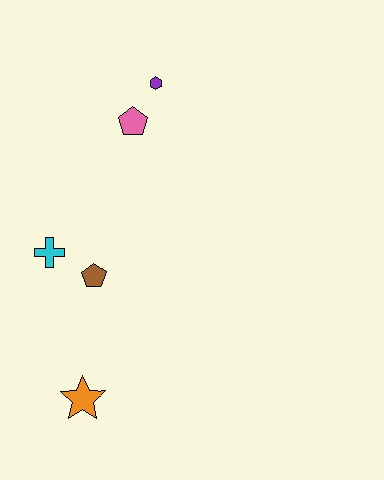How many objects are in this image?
There are 5 objects.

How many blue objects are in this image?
There are no blue objects.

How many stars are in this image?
There is 1 star.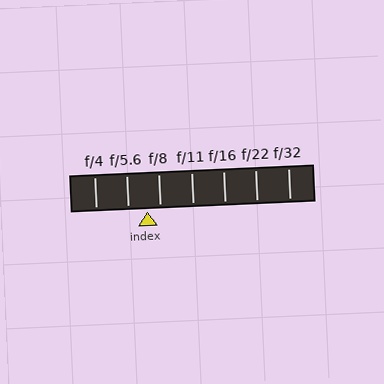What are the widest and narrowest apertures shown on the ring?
The widest aperture shown is f/4 and the narrowest is f/32.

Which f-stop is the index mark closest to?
The index mark is closest to f/8.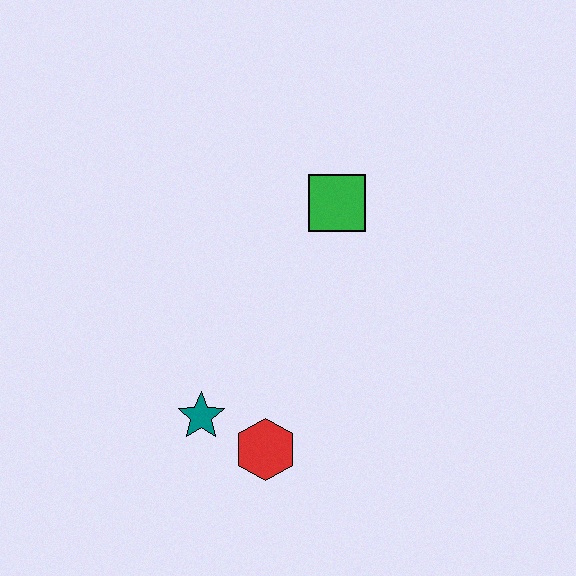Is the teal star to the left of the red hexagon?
Yes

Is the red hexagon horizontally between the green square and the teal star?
Yes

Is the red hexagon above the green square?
No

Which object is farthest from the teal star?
The green square is farthest from the teal star.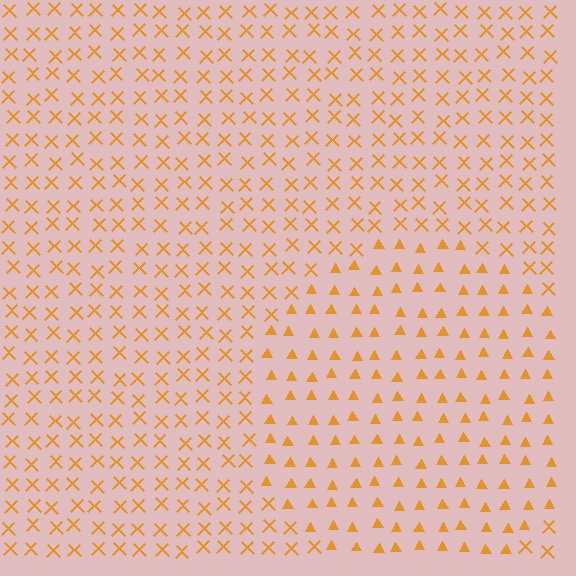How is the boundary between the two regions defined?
The boundary is defined by a change in element shape: triangles inside vs. X marks outside. All elements share the same color and spacing.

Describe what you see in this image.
The image is filled with small orange elements arranged in a uniform grid. A circle-shaped region contains triangles, while the surrounding area contains X marks. The boundary is defined purely by the change in element shape.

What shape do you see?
I see a circle.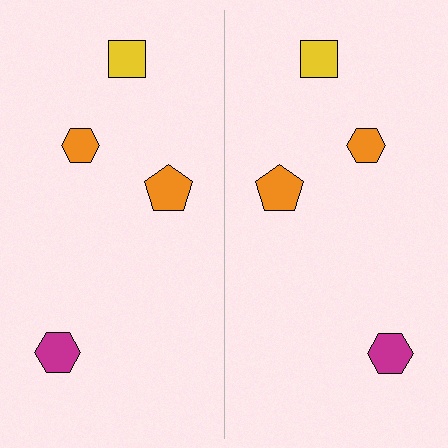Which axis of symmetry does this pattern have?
The pattern has a vertical axis of symmetry running through the center of the image.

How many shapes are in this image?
There are 8 shapes in this image.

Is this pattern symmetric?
Yes, this pattern has bilateral (reflection) symmetry.